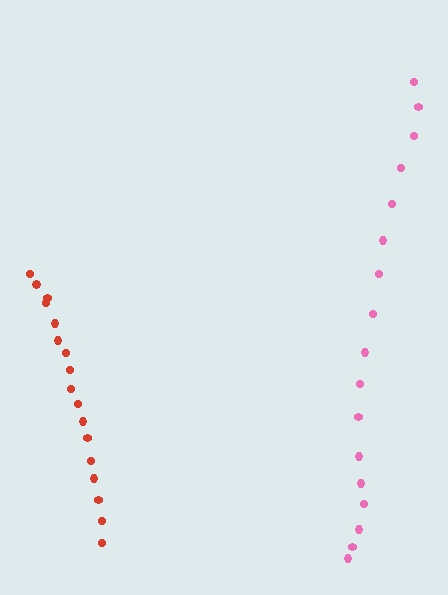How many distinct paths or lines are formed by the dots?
There are 2 distinct paths.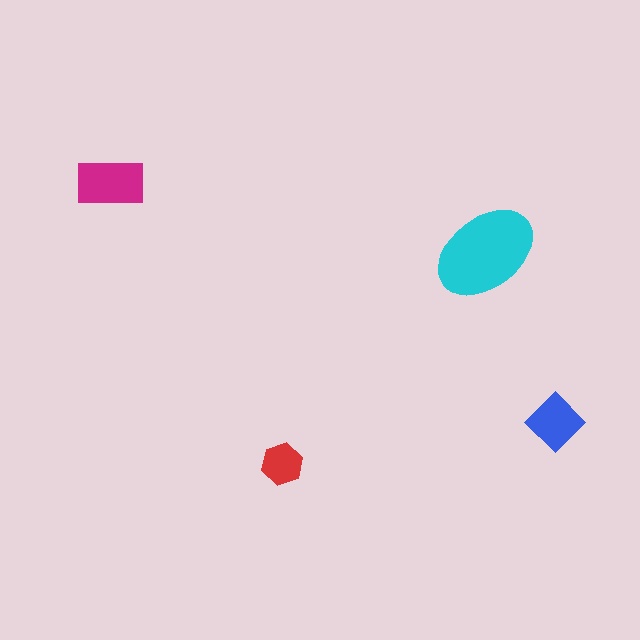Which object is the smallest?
The red hexagon.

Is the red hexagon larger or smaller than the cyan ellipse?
Smaller.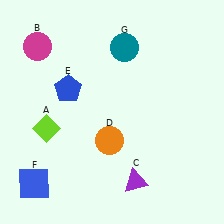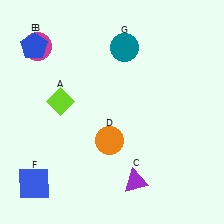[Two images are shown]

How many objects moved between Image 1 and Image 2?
2 objects moved between the two images.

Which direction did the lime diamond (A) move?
The lime diamond (A) moved up.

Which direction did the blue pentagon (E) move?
The blue pentagon (E) moved up.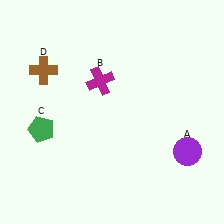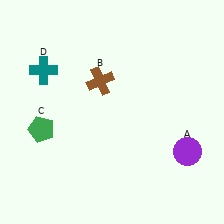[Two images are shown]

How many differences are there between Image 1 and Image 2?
There are 2 differences between the two images.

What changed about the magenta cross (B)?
In Image 1, B is magenta. In Image 2, it changed to brown.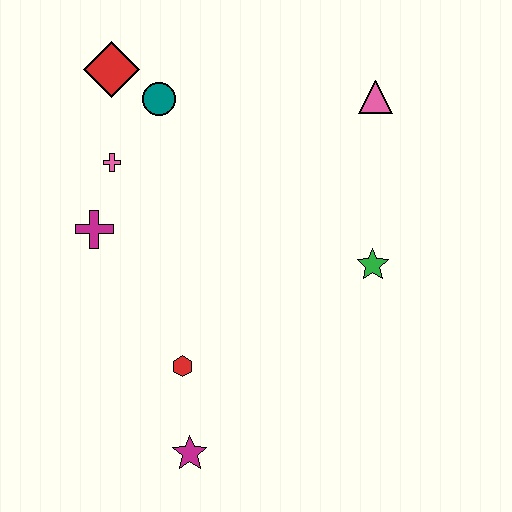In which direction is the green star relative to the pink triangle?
The green star is below the pink triangle.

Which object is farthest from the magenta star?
The pink triangle is farthest from the magenta star.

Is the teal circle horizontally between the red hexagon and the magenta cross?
Yes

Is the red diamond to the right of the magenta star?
No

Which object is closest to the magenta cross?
The pink cross is closest to the magenta cross.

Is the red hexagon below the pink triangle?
Yes